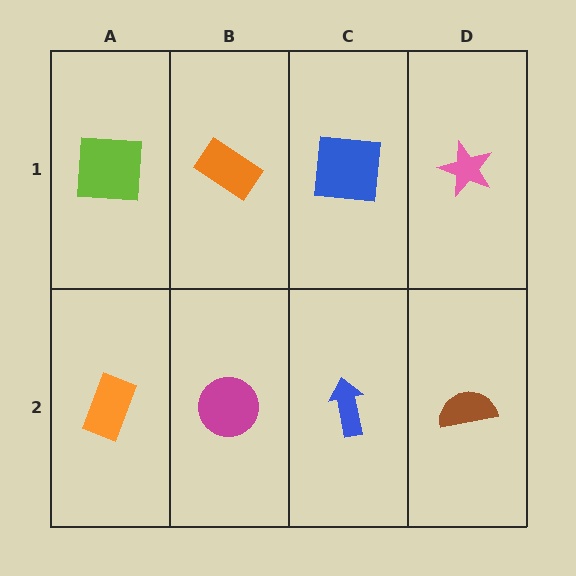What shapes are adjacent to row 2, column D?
A pink star (row 1, column D), a blue arrow (row 2, column C).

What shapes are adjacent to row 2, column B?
An orange rectangle (row 1, column B), an orange rectangle (row 2, column A), a blue arrow (row 2, column C).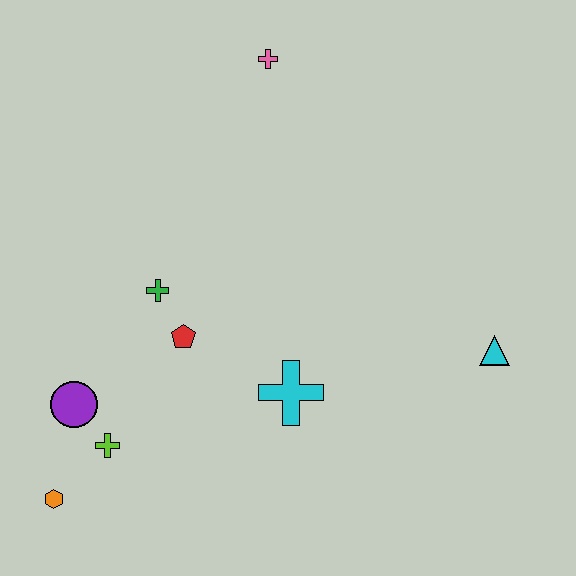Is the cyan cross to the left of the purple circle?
No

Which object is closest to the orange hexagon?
The lime cross is closest to the orange hexagon.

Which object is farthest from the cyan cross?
The pink cross is farthest from the cyan cross.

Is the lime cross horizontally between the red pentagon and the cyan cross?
No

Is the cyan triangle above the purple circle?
Yes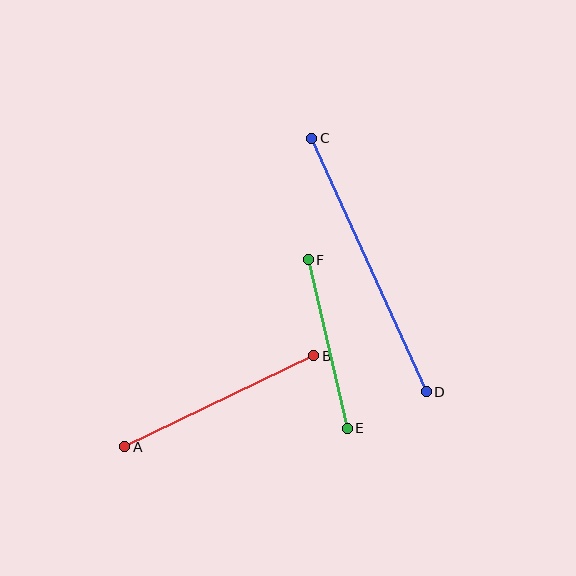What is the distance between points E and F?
The distance is approximately 173 pixels.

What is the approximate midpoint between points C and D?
The midpoint is at approximately (369, 265) pixels.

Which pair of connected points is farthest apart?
Points C and D are farthest apart.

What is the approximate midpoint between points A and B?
The midpoint is at approximately (219, 401) pixels.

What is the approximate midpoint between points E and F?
The midpoint is at approximately (328, 344) pixels.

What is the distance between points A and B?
The distance is approximately 210 pixels.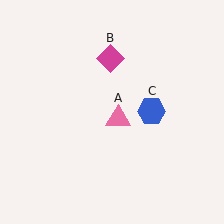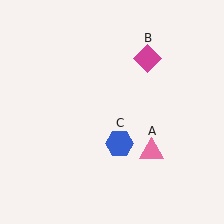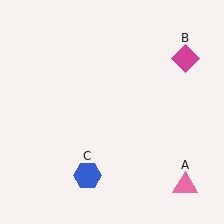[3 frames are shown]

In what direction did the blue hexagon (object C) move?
The blue hexagon (object C) moved down and to the left.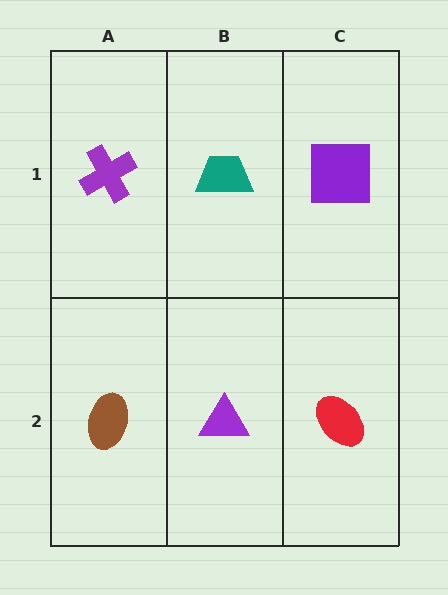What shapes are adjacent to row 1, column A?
A brown ellipse (row 2, column A), a teal trapezoid (row 1, column B).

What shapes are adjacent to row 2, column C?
A purple square (row 1, column C), a purple triangle (row 2, column B).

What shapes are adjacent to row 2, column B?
A teal trapezoid (row 1, column B), a brown ellipse (row 2, column A), a red ellipse (row 2, column C).